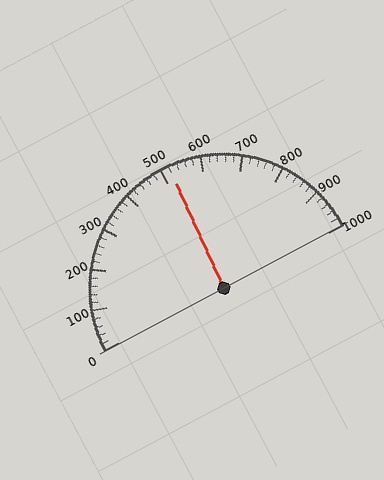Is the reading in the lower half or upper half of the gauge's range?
The reading is in the upper half of the range (0 to 1000).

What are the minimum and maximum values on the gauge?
The gauge ranges from 0 to 1000.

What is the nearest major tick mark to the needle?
The nearest major tick mark is 500.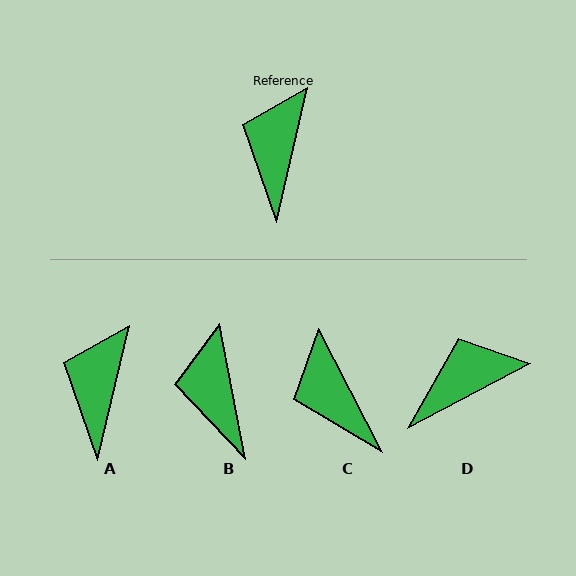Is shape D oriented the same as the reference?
No, it is off by about 49 degrees.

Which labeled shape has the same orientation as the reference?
A.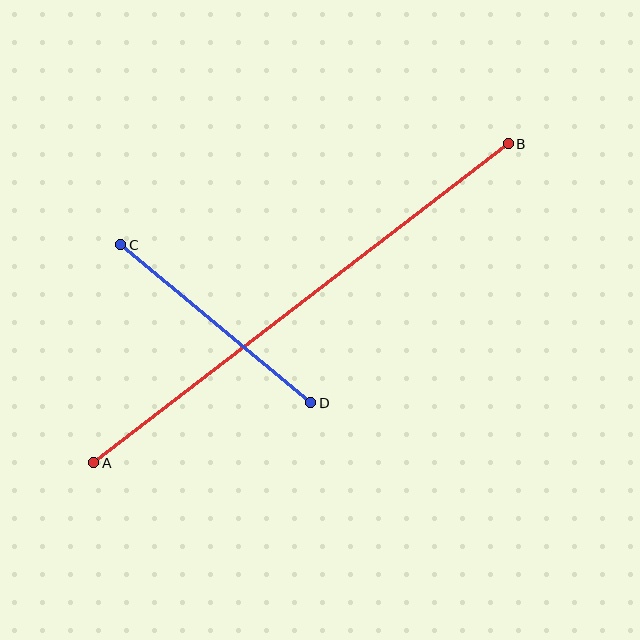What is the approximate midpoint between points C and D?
The midpoint is at approximately (216, 324) pixels.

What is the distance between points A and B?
The distance is approximately 523 pixels.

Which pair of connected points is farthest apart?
Points A and B are farthest apart.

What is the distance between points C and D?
The distance is approximately 247 pixels.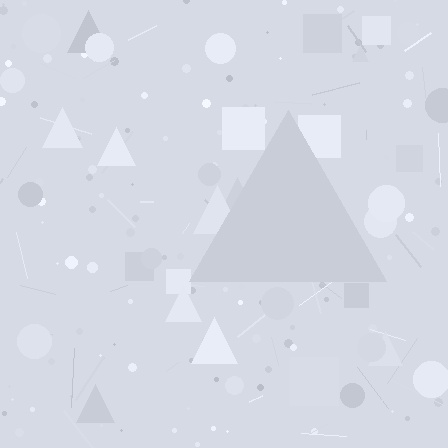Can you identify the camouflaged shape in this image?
The camouflaged shape is a triangle.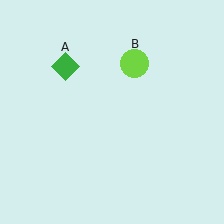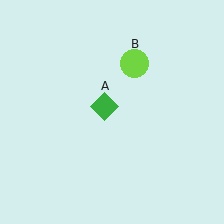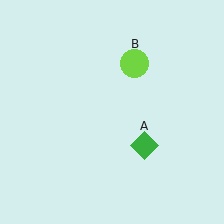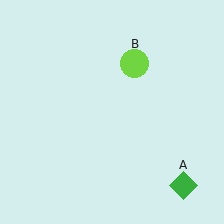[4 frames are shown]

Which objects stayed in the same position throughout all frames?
Lime circle (object B) remained stationary.